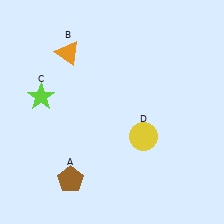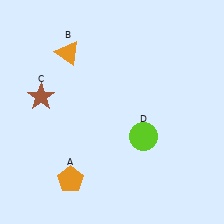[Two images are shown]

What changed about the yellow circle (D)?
In Image 1, D is yellow. In Image 2, it changed to lime.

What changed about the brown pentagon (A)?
In Image 1, A is brown. In Image 2, it changed to orange.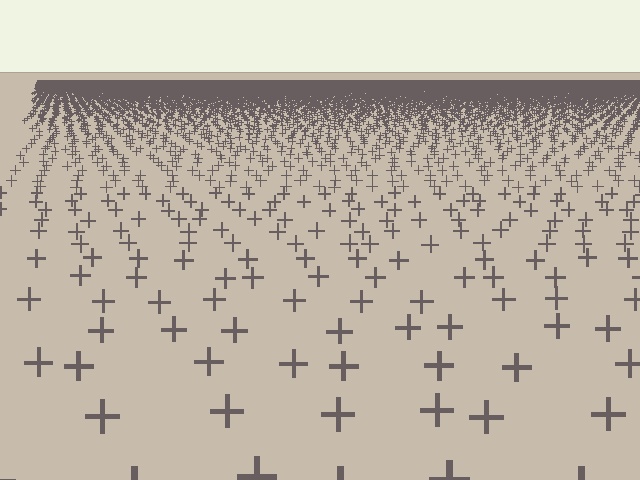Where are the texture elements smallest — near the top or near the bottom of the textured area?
Near the top.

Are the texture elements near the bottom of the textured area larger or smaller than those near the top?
Larger. Near the bottom, elements are closer to the viewer and appear at a bigger on-screen size.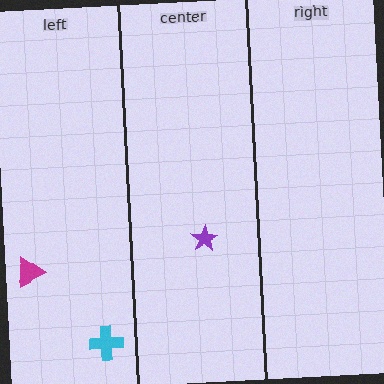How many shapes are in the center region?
1.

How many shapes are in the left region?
2.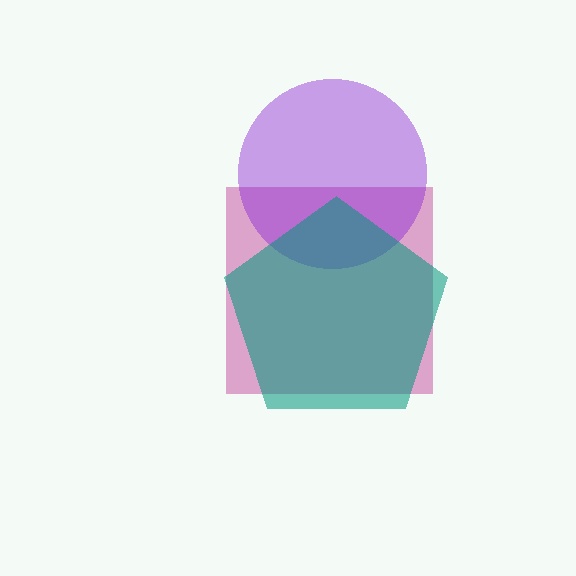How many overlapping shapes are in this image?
There are 3 overlapping shapes in the image.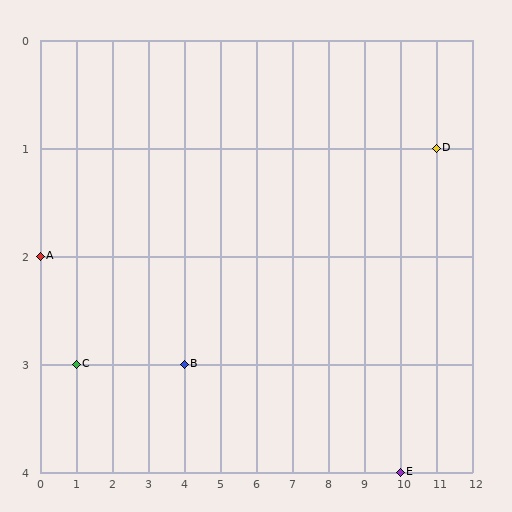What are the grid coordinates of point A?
Point A is at grid coordinates (0, 2).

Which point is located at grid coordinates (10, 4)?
Point E is at (10, 4).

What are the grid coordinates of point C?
Point C is at grid coordinates (1, 3).